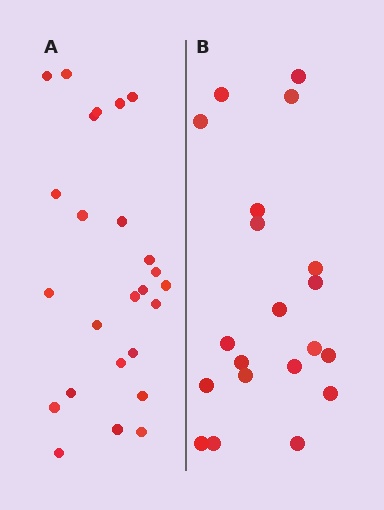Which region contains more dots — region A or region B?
Region A (the left region) has more dots.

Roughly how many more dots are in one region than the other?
Region A has about 5 more dots than region B.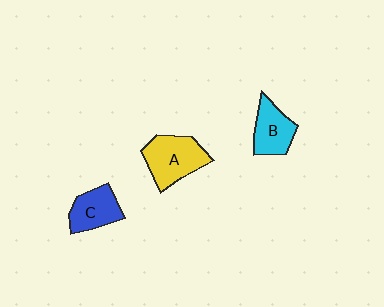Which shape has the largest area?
Shape A (yellow).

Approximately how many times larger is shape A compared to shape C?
Approximately 1.4 times.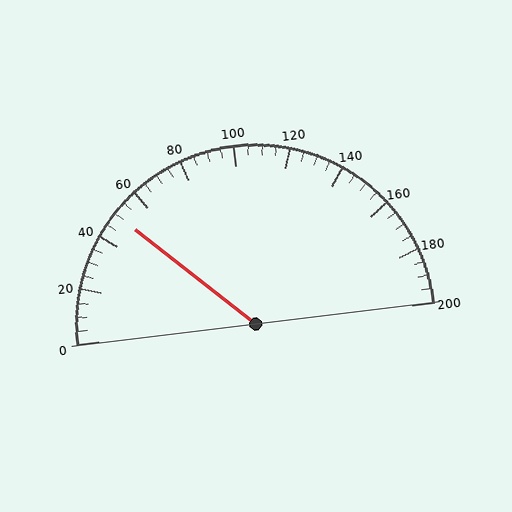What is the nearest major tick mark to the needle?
The nearest major tick mark is 40.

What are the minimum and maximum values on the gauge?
The gauge ranges from 0 to 200.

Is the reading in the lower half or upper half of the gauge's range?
The reading is in the lower half of the range (0 to 200).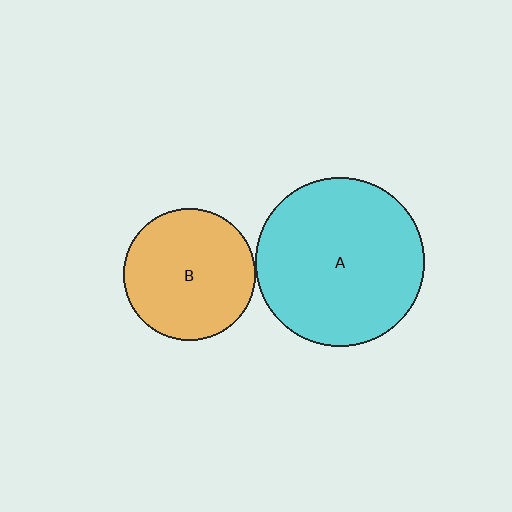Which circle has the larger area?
Circle A (cyan).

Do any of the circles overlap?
No, none of the circles overlap.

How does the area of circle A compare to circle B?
Approximately 1.6 times.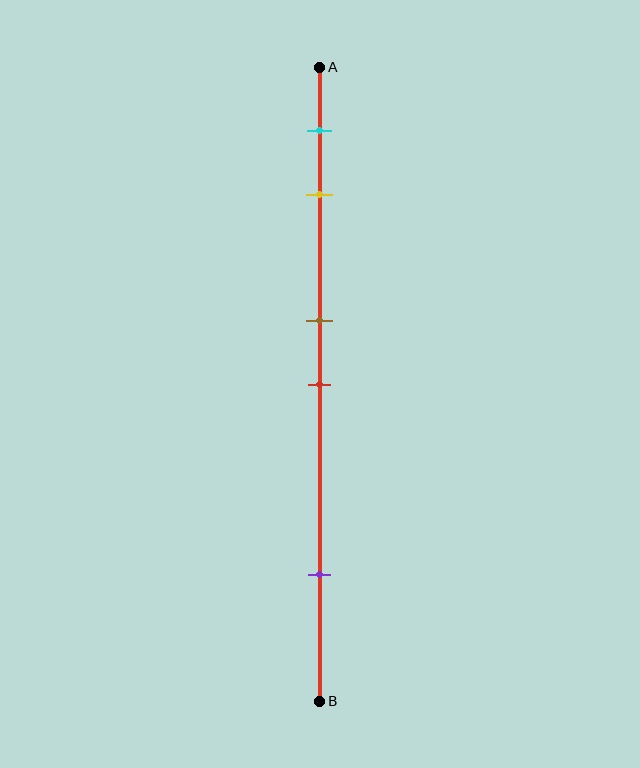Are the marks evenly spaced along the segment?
No, the marks are not evenly spaced.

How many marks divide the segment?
There are 5 marks dividing the segment.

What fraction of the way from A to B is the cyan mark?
The cyan mark is approximately 10% (0.1) of the way from A to B.